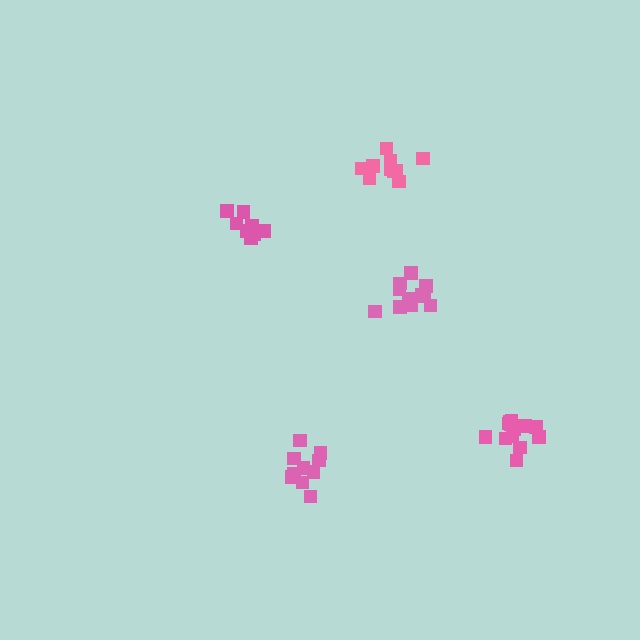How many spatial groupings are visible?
There are 5 spatial groupings.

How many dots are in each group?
Group 1: 11 dots, Group 2: 10 dots, Group 3: 9 dots, Group 4: 12 dots, Group 5: 13 dots (55 total).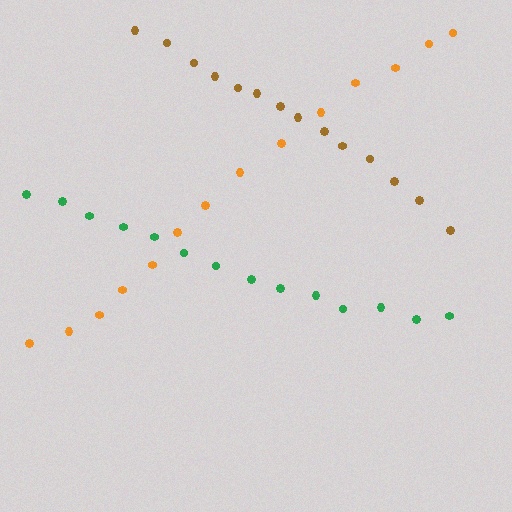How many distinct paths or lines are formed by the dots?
There are 3 distinct paths.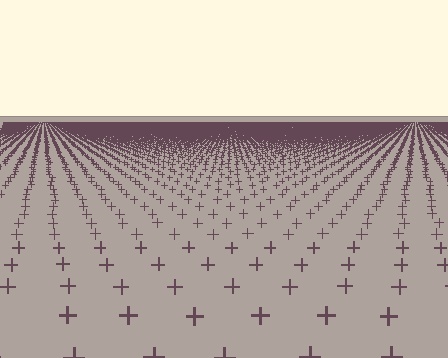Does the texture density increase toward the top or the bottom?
Density increases toward the top.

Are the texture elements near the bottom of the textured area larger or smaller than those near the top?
Larger. Near the bottom, elements are closer to the viewer and appear at a bigger on-screen size.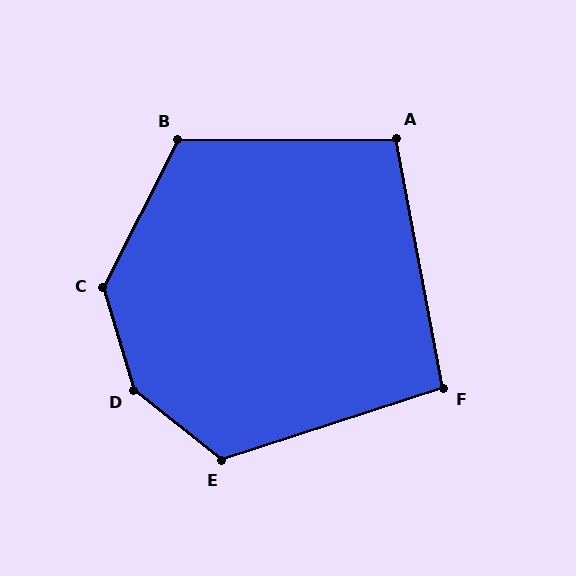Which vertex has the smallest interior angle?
F, at approximately 97 degrees.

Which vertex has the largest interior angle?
D, at approximately 145 degrees.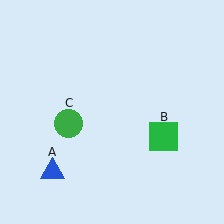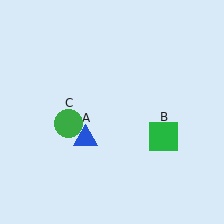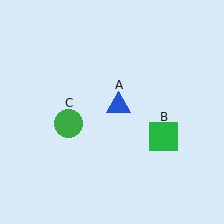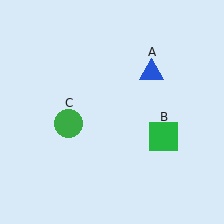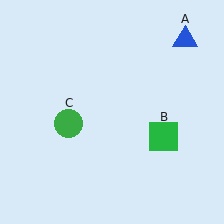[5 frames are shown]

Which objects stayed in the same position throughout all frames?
Green square (object B) and green circle (object C) remained stationary.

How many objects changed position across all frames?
1 object changed position: blue triangle (object A).